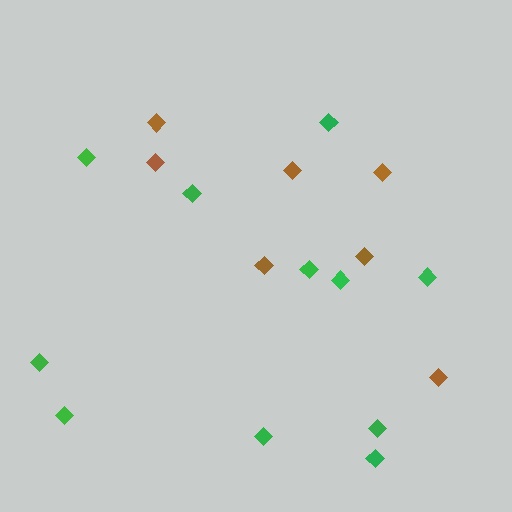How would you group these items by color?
There are 2 groups: one group of green diamonds (11) and one group of brown diamonds (7).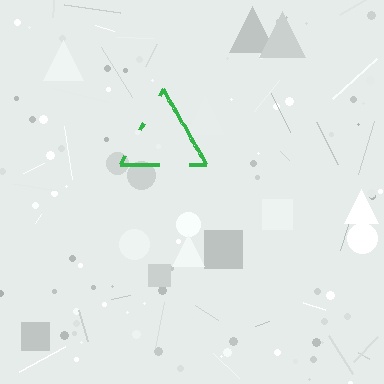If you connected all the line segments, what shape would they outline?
They would outline a triangle.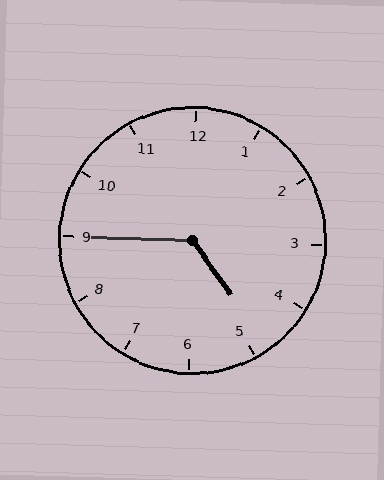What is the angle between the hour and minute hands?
Approximately 128 degrees.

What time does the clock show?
4:45.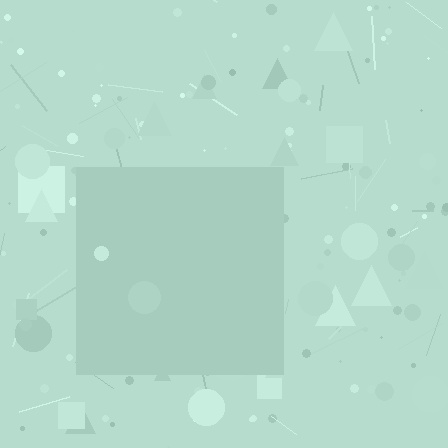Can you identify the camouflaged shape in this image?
The camouflaged shape is a square.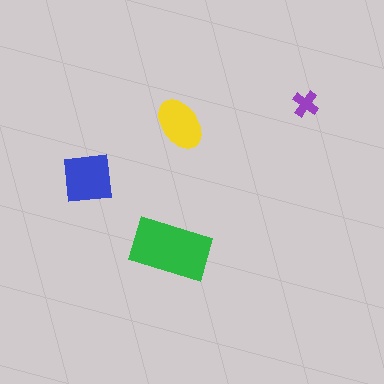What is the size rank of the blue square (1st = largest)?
2nd.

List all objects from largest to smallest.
The green rectangle, the blue square, the yellow ellipse, the purple cross.